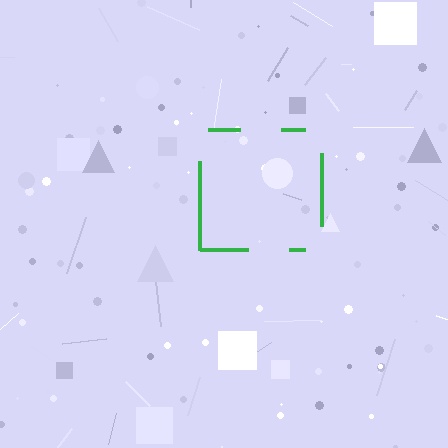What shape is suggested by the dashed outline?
The dashed outline suggests a square.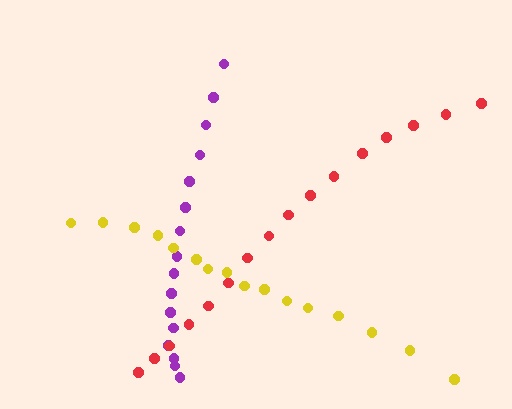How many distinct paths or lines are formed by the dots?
There are 3 distinct paths.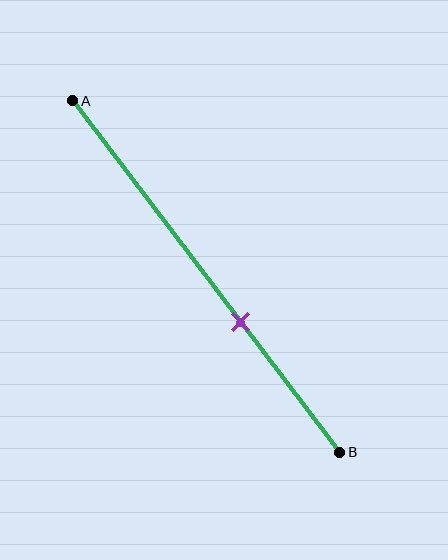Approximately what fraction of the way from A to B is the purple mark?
The purple mark is approximately 65% of the way from A to B.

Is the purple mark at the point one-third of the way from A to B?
No, the mark is at about 65% from A, not at the 33% one-third point.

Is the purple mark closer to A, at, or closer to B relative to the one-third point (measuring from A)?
The purple mark is closer to point B than the one-third point of segment AB.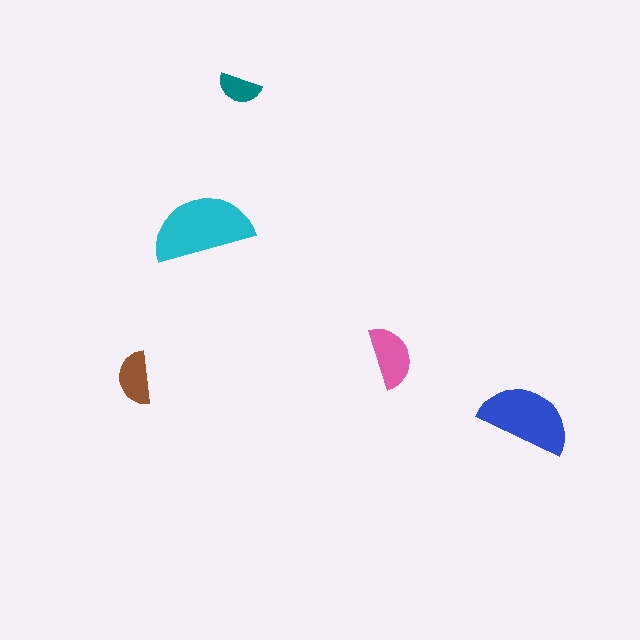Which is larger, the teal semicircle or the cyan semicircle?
The cyan one.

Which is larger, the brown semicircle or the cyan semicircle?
The cyan one.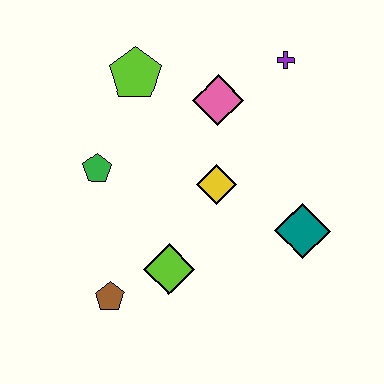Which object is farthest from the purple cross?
The brown pentagon is farthest from the purple cross.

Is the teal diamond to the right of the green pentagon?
Yes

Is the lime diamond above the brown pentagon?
Yes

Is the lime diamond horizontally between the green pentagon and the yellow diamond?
Yes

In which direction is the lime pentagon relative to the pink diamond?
The lime pentagon is to the left of the pink diamond.